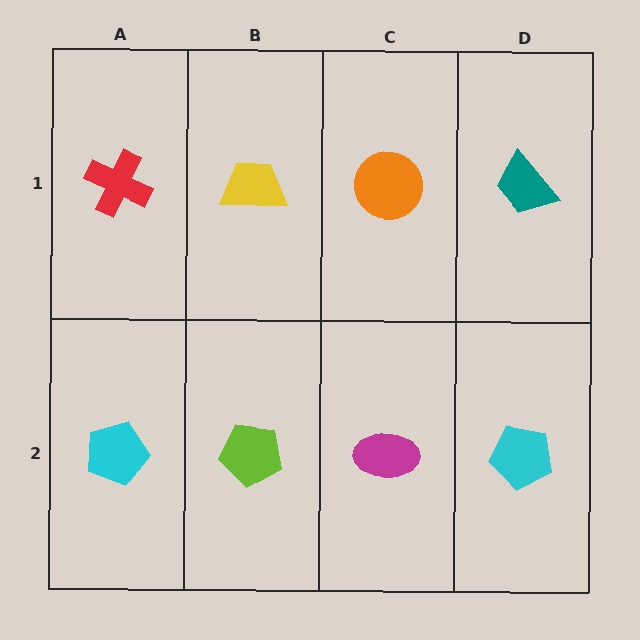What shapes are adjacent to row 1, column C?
A magenta ellipse (row 2, column C), a yellow trapezoid (row 1, column B), a teal trapezoid (row 1, column D).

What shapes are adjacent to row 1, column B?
A lime pentagon (row 2, column B), a red cross (row 1, column A), an orange circle (row 1, column C).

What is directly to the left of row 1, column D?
An orange circle.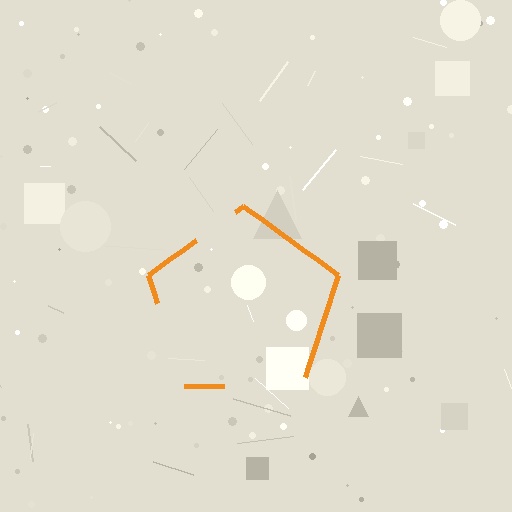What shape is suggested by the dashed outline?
The dashed outline suggests a pentagon.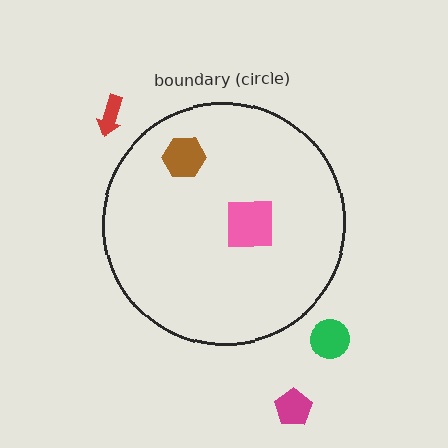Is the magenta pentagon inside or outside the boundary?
Outside.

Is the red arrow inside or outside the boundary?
Outside.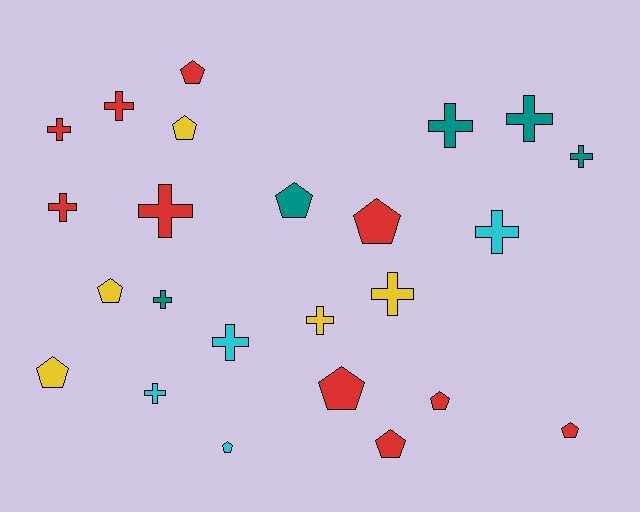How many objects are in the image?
There are 24 objects.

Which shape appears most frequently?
Cross, with 13 objects.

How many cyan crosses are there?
There are 3 cyan crosses.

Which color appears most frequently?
Red, with 10 objects.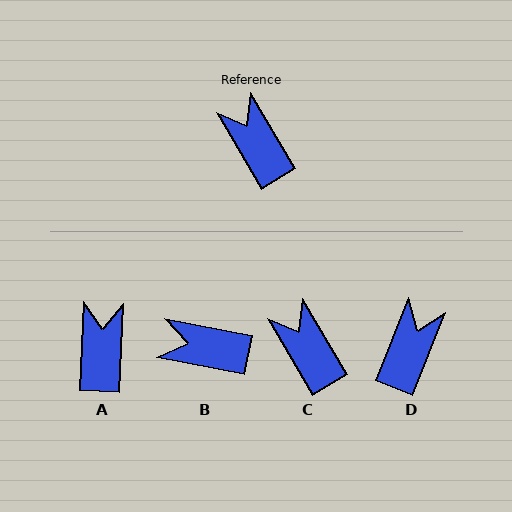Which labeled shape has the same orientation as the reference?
C.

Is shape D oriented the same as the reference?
No, it is off by about 52 degrees.